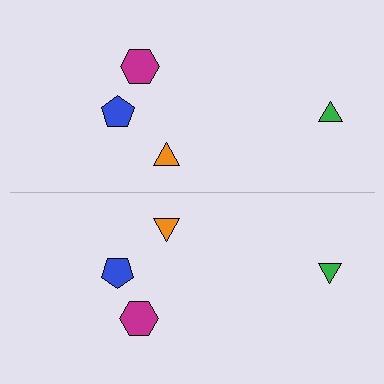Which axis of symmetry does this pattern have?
The pattern has a horizontal axis of symmetry running through the center of the image.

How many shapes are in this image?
There are 8 shapes in this image.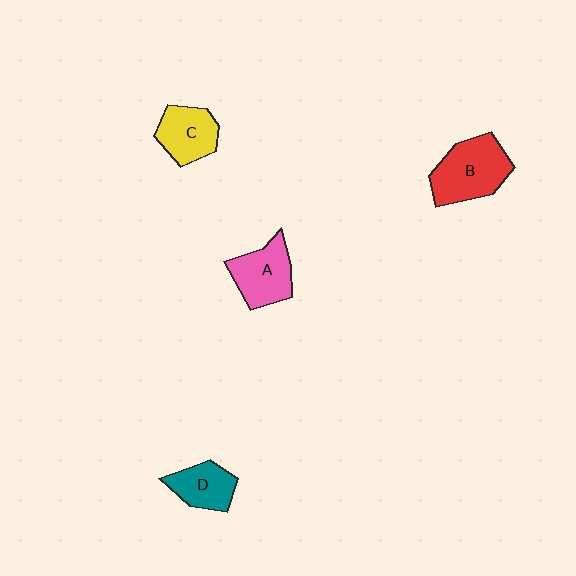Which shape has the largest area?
Shape B (red).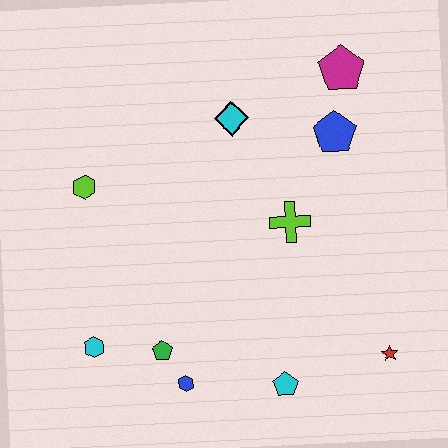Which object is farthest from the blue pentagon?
The cyan hexagon is farthest from the blue pentagon.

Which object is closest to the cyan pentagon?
The blue hexagon is closest to the cyan pentagon.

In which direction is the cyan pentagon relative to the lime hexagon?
The cyan pentagon is below the lime hexagon.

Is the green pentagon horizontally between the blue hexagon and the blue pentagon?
No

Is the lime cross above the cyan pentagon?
Yes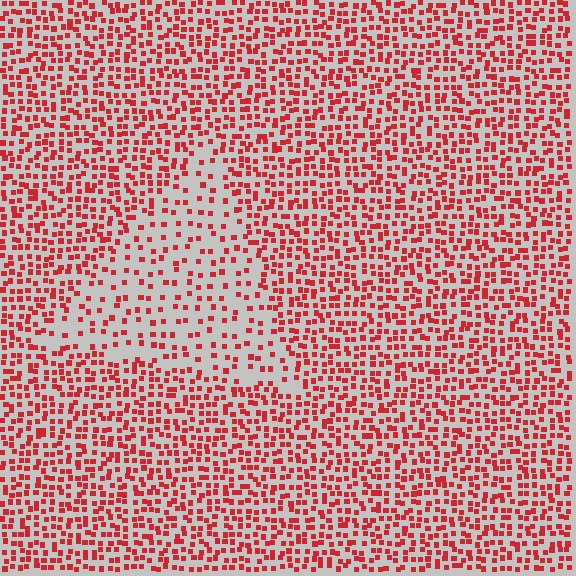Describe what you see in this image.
The image contains small red elements arranged at two different densities. A triangle-shaped region is visible where the elements are less densely packed than the surrounding area.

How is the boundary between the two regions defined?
The boundary is defined by a change in element density (approximately 2.2x ratio). All elements are the same color, size, and shape.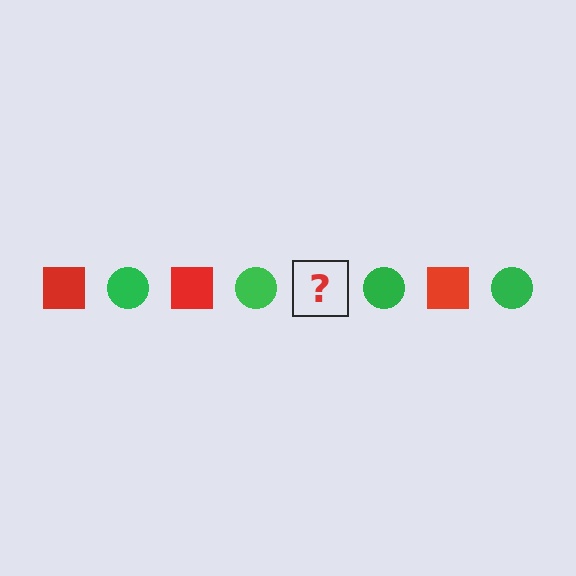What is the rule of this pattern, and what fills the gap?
The rule is that the pattern alternates between red square and green circle. The gap should be filled with a red square.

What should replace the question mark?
The question mark should be replaced with a red square.